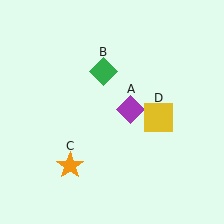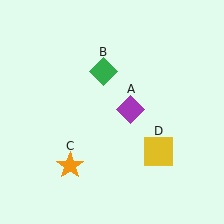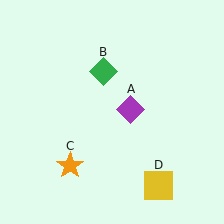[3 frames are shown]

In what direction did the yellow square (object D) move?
The yellow square (object D) moved down.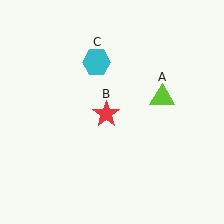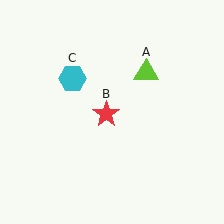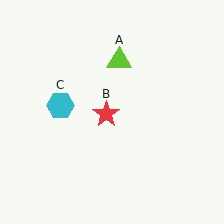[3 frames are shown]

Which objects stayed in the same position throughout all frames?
Red star (object B) remained stationary.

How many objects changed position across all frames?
2 objects changed position: lime triangle (object A), cyan hexagon (object C).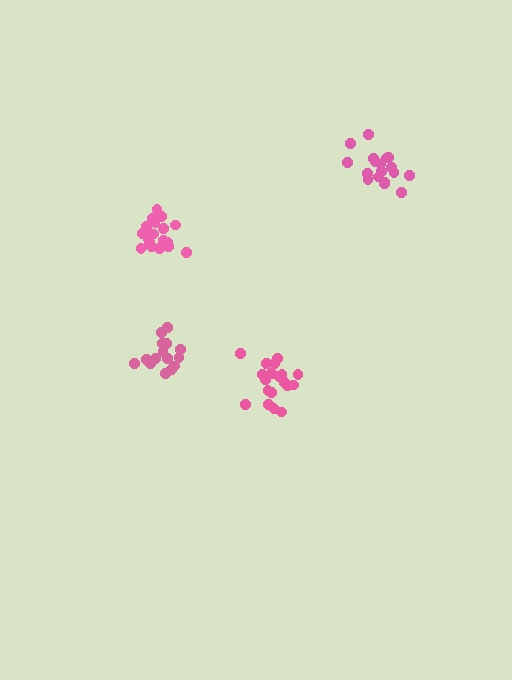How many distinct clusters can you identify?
There are 4 distinct clusters.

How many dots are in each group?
Group 1: 18 dots, Group 2: 19 dots, Group 3: 19 dots, Group 4: 15 dots (71 total).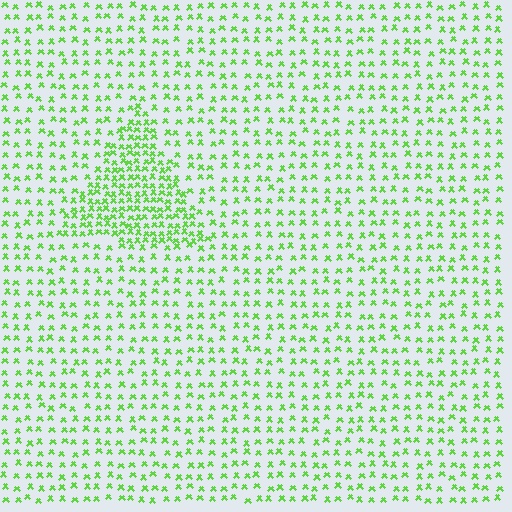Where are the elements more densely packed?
The elements are more densely packed inside the triangle boundary.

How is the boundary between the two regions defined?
The boundary is defined by a change in element density (approximately 2.1x ratio). All elements are the same color, size, and shape.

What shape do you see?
I see a triangle.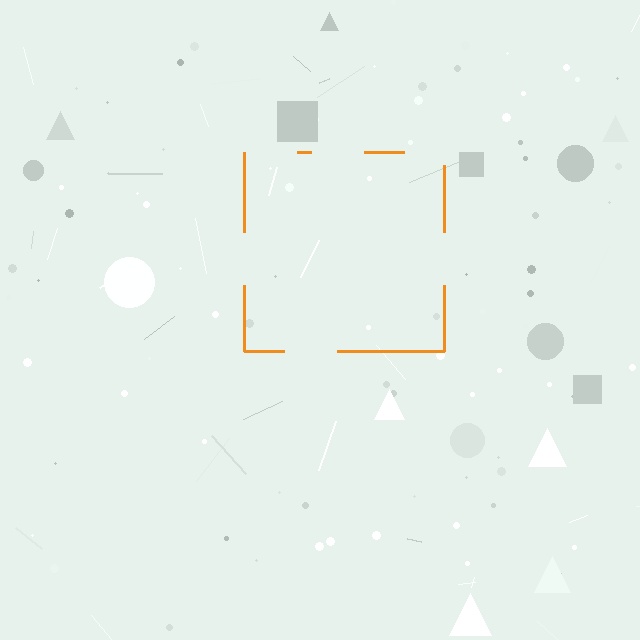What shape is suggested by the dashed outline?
The dashed outline suggests a square.